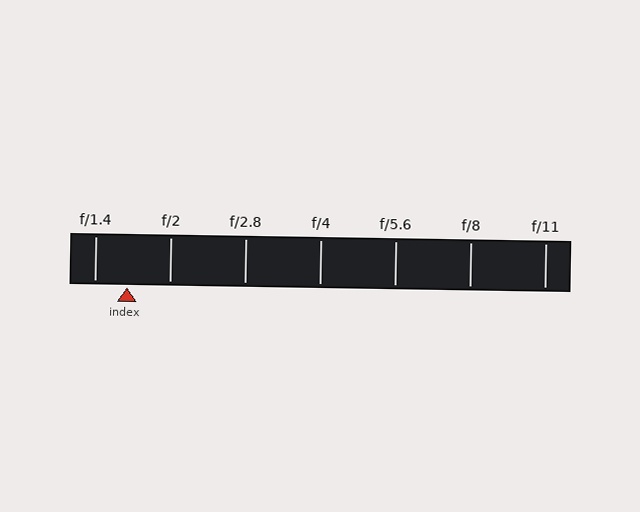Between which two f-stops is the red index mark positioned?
The index mark is between f/1.4 and f/2.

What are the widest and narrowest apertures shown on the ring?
The widest aperture shown is f/1.4 and the narrowest is f/11.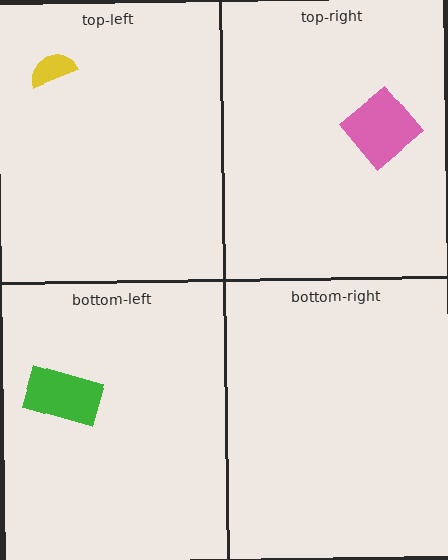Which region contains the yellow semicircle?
The top-left region.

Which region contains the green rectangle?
The bottom-left region.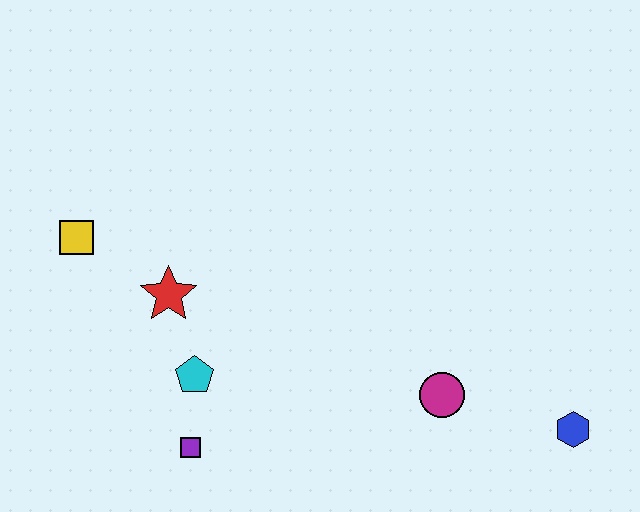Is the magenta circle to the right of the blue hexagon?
No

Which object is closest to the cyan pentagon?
The purple square is closest to the cyan pentagon.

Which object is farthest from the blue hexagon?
The yellow square is farthest from the blue hexagon.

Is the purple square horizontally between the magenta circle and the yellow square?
Yes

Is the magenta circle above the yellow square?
No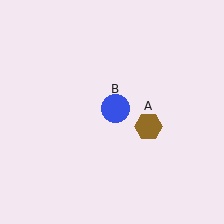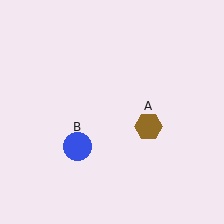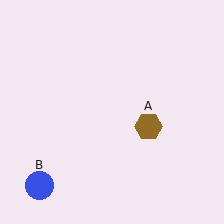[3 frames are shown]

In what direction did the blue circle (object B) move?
The blue circle (object B) moved down and to the left.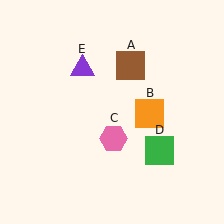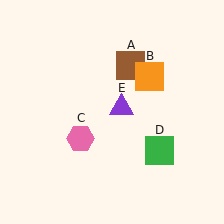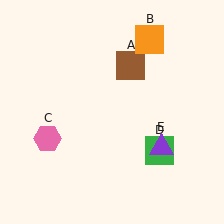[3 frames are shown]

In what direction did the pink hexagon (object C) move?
The pink hexagon (object C) moved left.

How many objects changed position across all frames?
3 objects changed position: orange square (object B), pink hexagon (object C), purple triangle (object E).